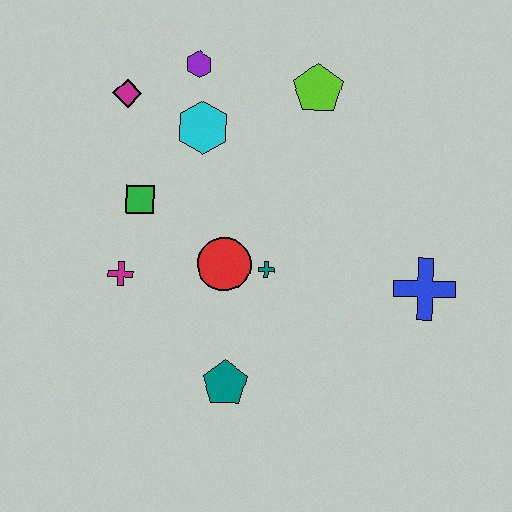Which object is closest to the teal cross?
The red circle is closest to the teal cross.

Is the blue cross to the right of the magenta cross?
Yes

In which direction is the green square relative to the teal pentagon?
The green square is above the teal pentagon.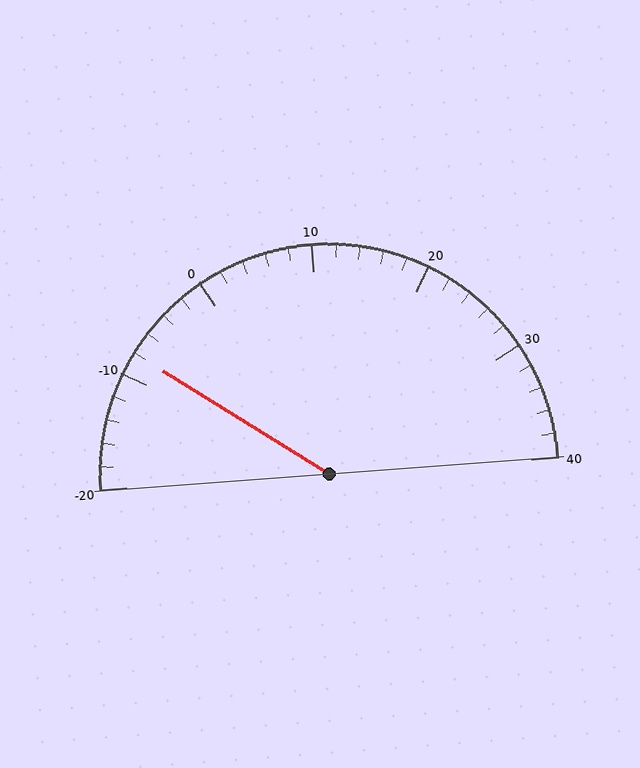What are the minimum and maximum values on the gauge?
The gauge ranges from -20 to 40.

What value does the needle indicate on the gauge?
The needle indicates approximately -8.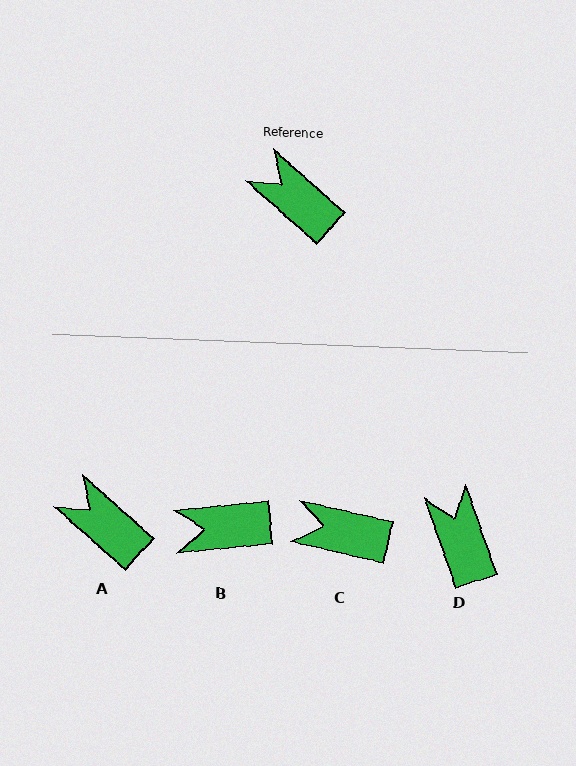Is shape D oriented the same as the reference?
No, it is off by about 29 degrees.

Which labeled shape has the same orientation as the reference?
A.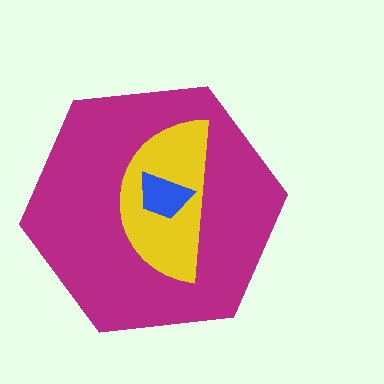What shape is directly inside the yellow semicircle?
The blue trapezoid.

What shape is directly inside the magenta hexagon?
The yellow semicircle.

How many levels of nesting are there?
3.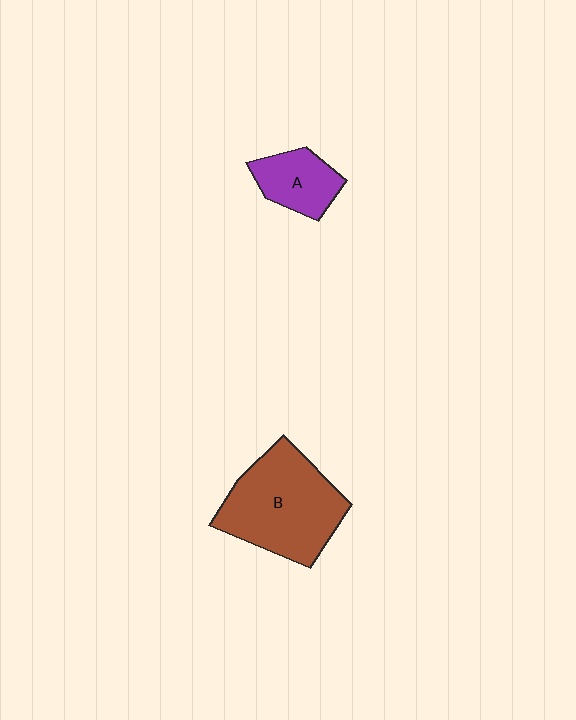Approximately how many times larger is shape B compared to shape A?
Approximately 2.3 times.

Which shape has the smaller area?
Shape A (purple).